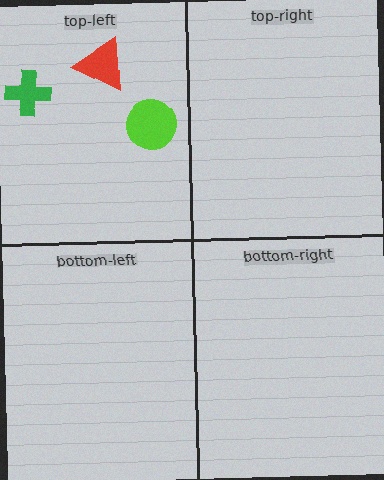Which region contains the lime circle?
The top-left region.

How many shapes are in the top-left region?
3.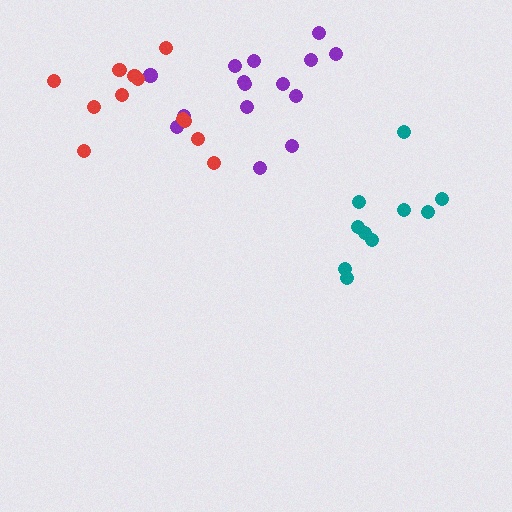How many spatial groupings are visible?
There are 3 spatial groupings.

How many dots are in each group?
Group 1: 15 dots, Group 2: 10 dots, Group 3: 12 dots (37 total).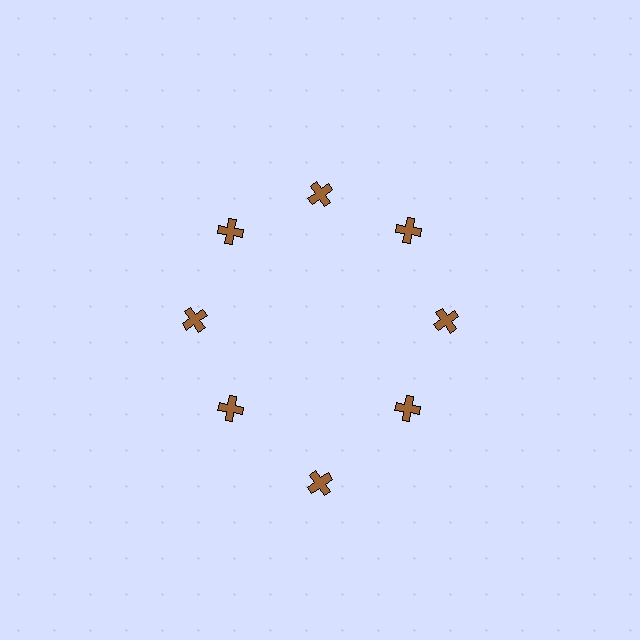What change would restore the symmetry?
The symmetry would be restored by moving it inward, back onto the ring so that all 8 crosses sit at equal angles and equal distance from the center.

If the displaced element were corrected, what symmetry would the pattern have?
It would have 8-fold rotational symmetry — the pattern would map onto itself every 45 degrees.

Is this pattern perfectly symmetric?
No. The 8 brown crosses are arranged in a ring, but one element near the 6 o'clock position is pushed outward from the center, breaking the 8-fold rotational symmetry.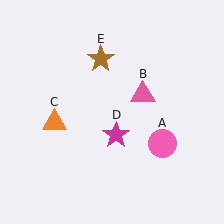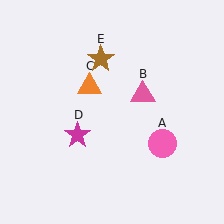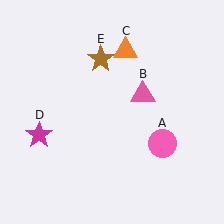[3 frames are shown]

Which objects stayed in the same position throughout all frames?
Pink circle (object A) and pink triangle (object B) and brown star (object E) remained stationary.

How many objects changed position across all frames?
2 objects changed position: orange triangle (object C), magenta star (object D).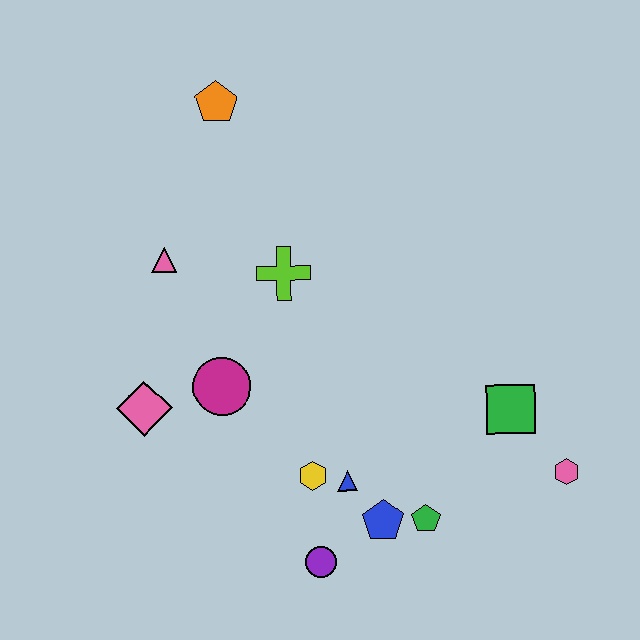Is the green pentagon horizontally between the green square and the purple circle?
Yes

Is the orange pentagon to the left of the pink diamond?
No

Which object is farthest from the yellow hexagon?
The orange pentagon is farthest from the yellow hexagon.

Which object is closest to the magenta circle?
The pink diamond is closest to the magenta circle.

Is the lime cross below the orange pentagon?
Yes